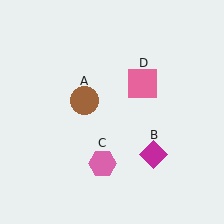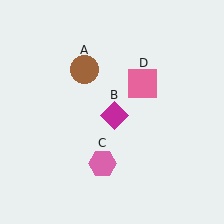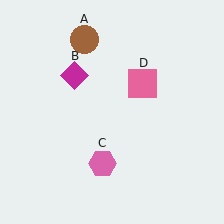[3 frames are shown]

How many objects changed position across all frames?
2 objects changed position: brown circle (object A), magenta diamond (object B).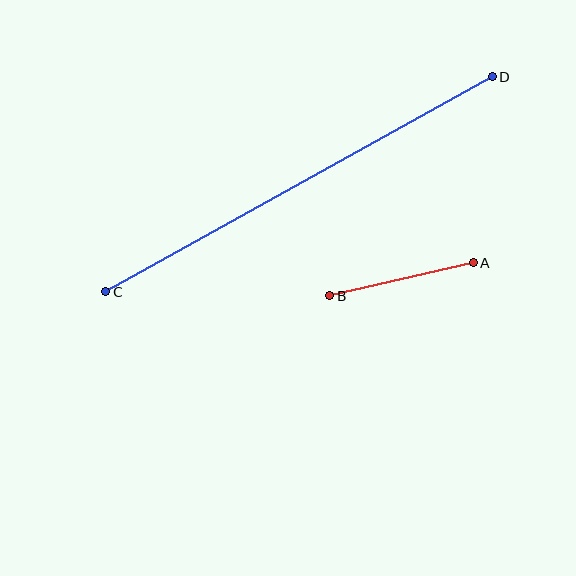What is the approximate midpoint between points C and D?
The midpoint is at approximately (299, 184) pixels.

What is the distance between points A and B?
The distance is approximately 147 pixels.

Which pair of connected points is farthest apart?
Points C and D are farthest apart.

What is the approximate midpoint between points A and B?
The midpoint is at approximately (402, 279) pixels.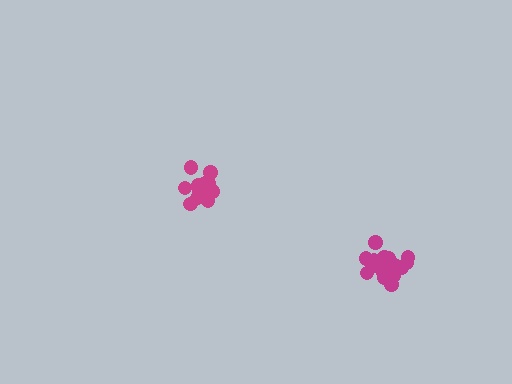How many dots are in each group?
Group 1: 18 dots, Group 2: 14 dots (32 total).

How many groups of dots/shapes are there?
There are 2 groups.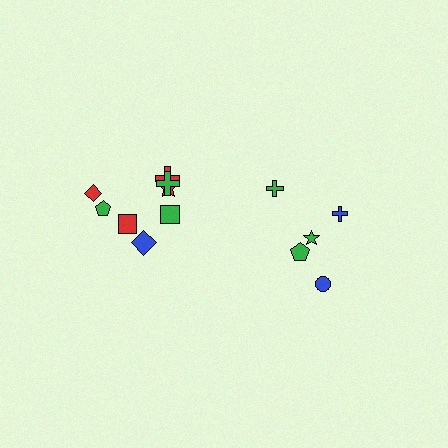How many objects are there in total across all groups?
There are 13 objects.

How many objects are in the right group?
There are 5 objects.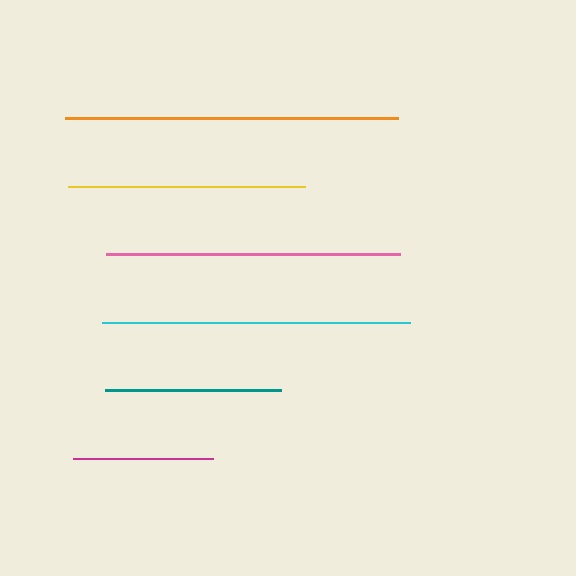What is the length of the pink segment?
The pink segment is approximately 293 pixels long.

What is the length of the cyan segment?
The cyan segment is approximately 308 pixels long.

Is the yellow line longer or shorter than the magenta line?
The yellow line is longer than the magenta line.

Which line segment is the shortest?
The magenta line is the shortest at approximately 140 pixels.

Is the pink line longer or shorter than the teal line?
The pink line is longer than the teal line.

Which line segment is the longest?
The orange line is the longest at approximately 333 pixels.